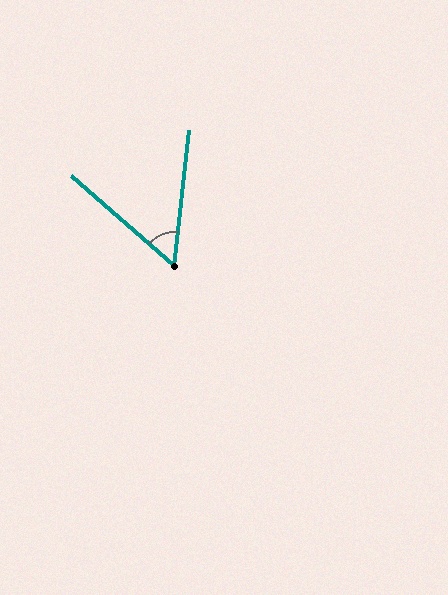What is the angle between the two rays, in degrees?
Approximately 55 degrees.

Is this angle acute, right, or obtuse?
It is acute.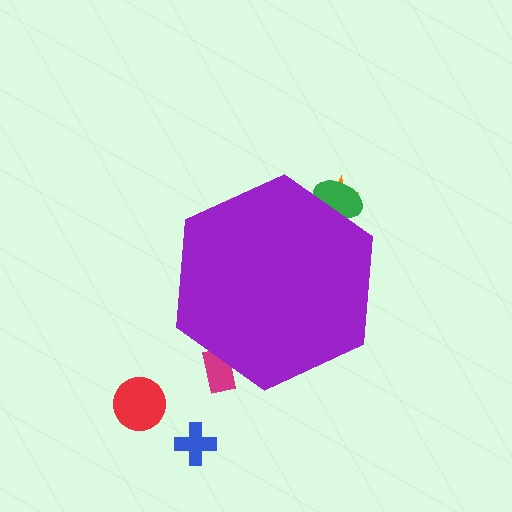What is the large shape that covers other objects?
A purple hexagon.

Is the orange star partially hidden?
Yes, the orange star is partially hidden behind the purple hexagon.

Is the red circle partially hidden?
No, the red circle is fully visible.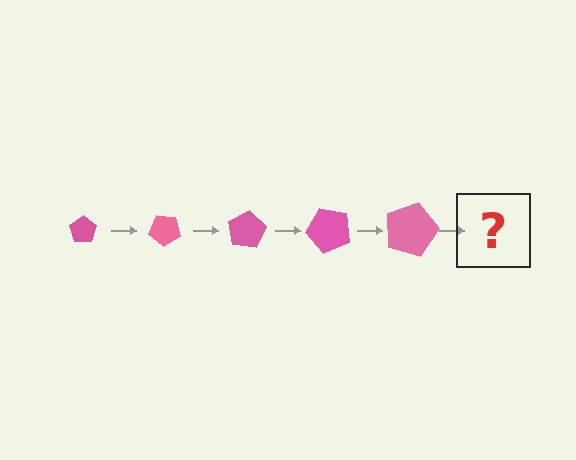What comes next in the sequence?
The next element should be a pentagon, larger than the previous one and rotated 200 degrees from the start.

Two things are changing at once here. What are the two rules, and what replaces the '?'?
The two rules are that the pentagon grows larger each step and it rotates 40 degrees each step. The '?' should be a pentagon, larger than the previous one and rotated 200 degrees from the start.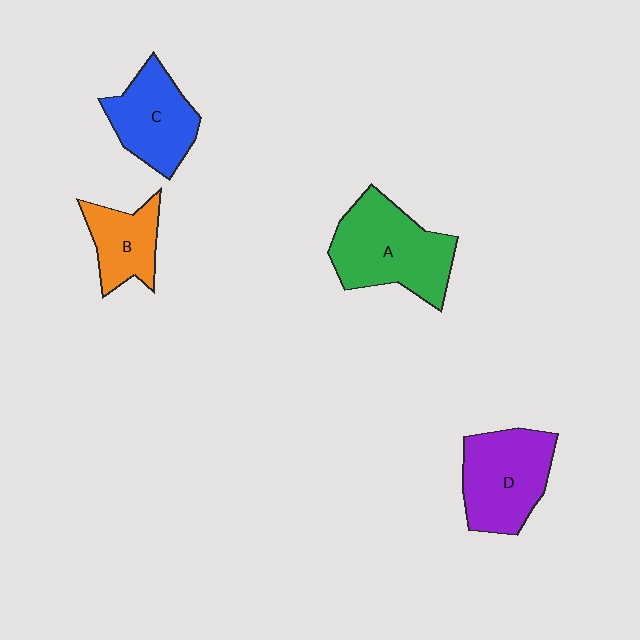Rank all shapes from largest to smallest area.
From largest to smallest: A (green), D (purple), C (blue), B (orange).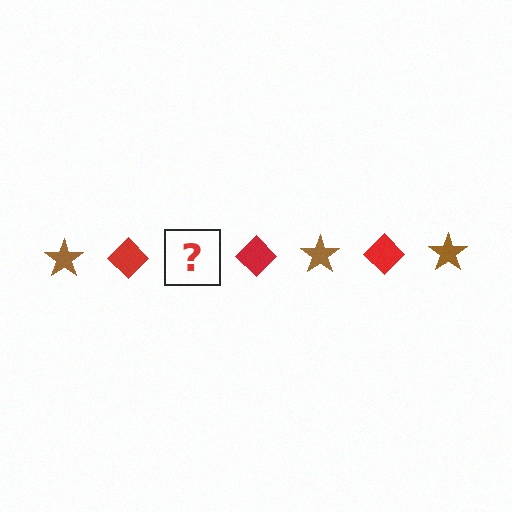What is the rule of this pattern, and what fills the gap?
The rule is that the pattern alternates between brown star and red diamond. The gap should be filled with a brown star.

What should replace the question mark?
The question mark should be replaced with a brown star.